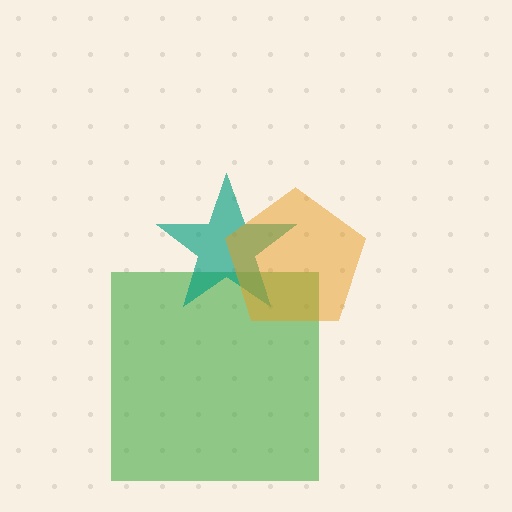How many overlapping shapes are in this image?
There are 3 overlapping shapes in the image.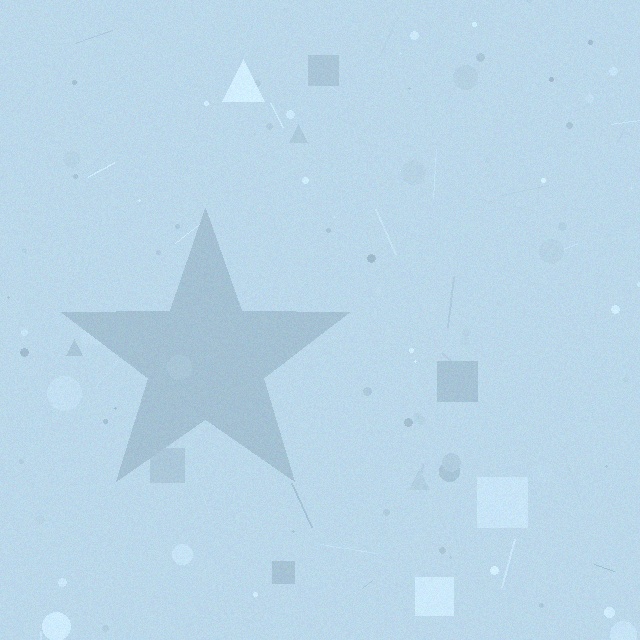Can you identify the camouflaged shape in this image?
The camouflaged shape is a star.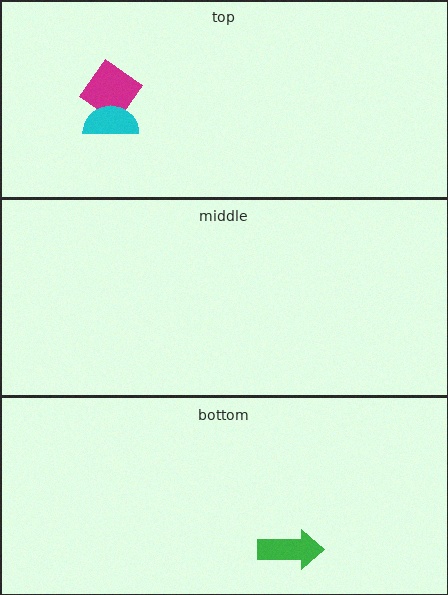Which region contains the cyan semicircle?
The top region.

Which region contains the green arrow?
The bottom region.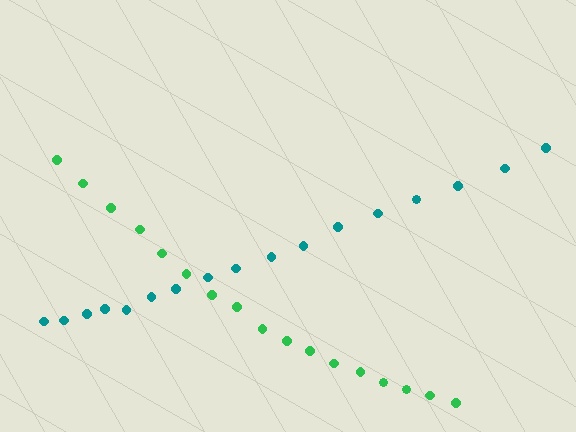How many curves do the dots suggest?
There are 2 distinct paths.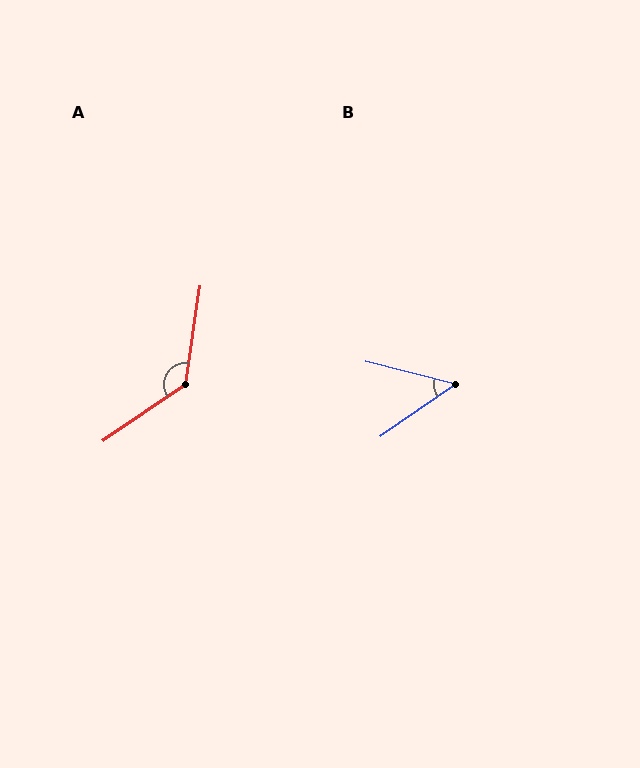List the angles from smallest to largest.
B (49°), A (133°).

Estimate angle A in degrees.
Approximately 133 degrees.